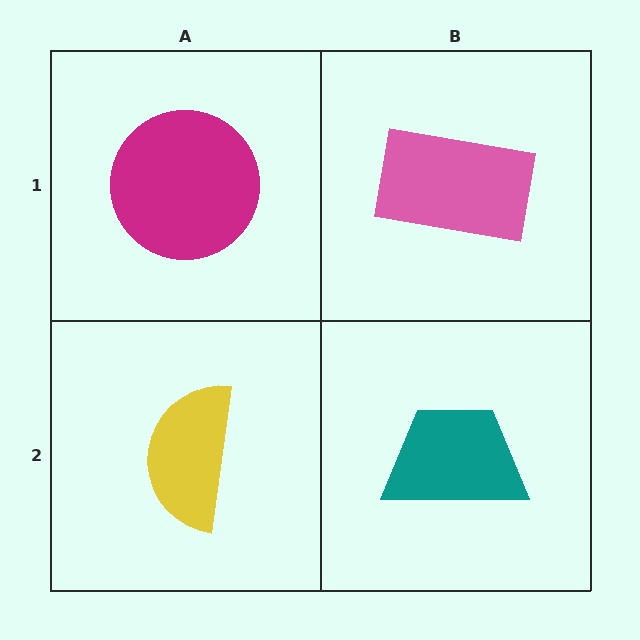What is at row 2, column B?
A teal trapezoid.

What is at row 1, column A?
A magenta circle.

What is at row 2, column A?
A yellow semicircle.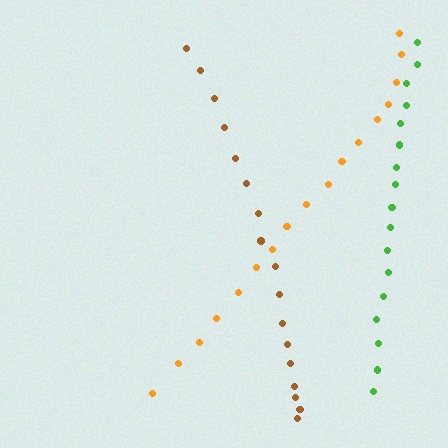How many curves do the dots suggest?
There are 3 distinct paths.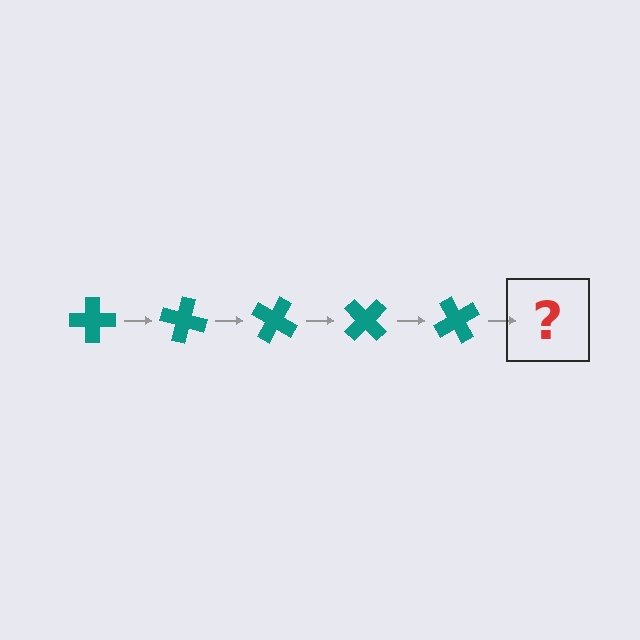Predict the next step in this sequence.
The next step is a teal cross rotated 75 degrees.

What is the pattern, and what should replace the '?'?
The pattern is that the cross rotates 15 degrees each step. The '?' should be a teal cross rotated 75 degrees.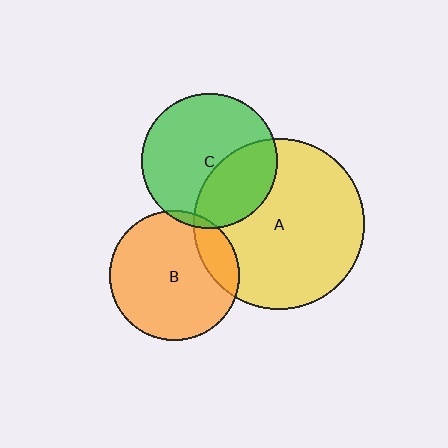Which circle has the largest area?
Circle A (yellow).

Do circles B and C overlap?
Yes.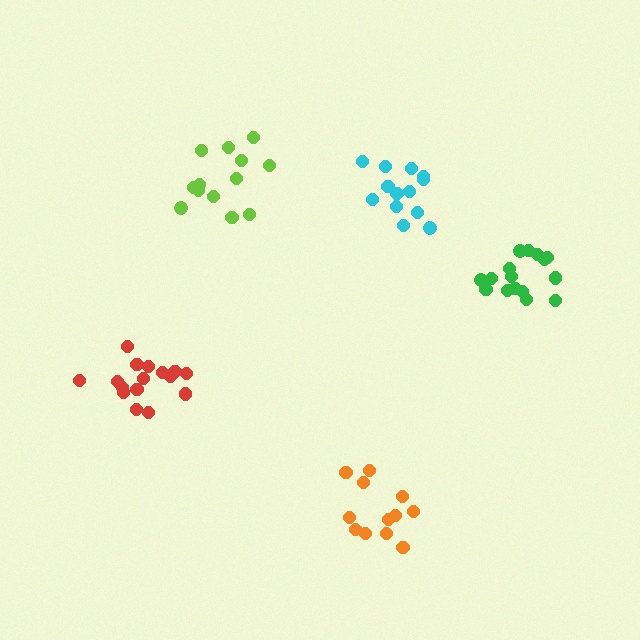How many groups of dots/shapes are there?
There are 5 groups.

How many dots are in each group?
Group 1: 13 dots, Group 2: 13 dots, Group 3: 16 dots, Group 4: 12 dots, Group 5: 16 dots (70 total).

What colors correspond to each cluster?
The clusters are colored: lime, cyan, red, orange, green.